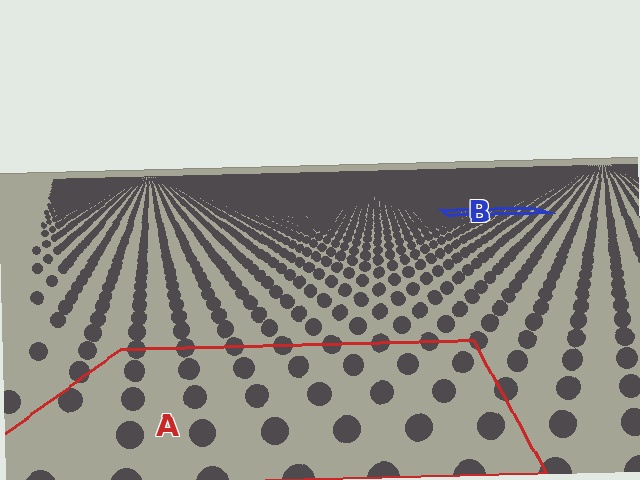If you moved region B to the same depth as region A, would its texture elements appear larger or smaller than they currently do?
They would appear larger. At a closer depth, the same texture elements are projected at a bigger on-screen size.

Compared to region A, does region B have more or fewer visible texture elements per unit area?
Region B has more texture elements per unit area — they are packed more densely because it is farther away.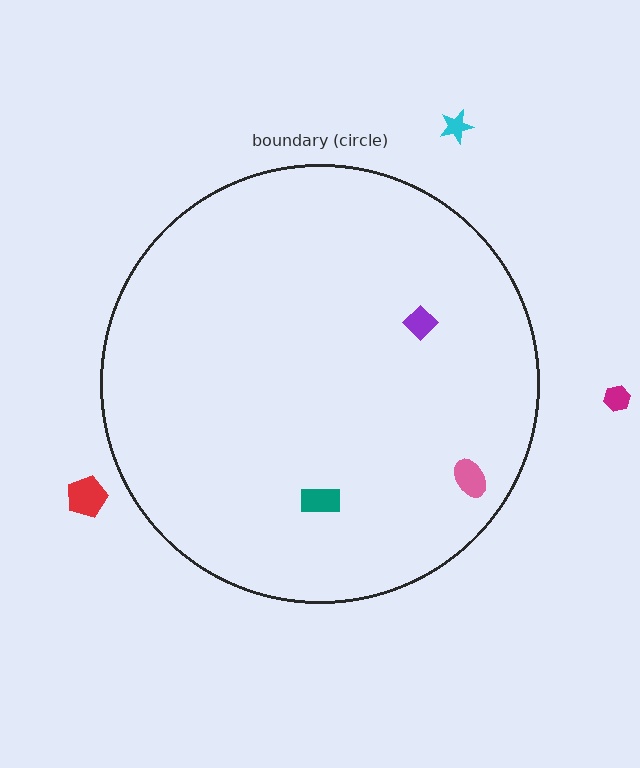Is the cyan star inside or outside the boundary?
Outside.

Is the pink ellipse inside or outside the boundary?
Inside.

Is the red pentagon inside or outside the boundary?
Outside.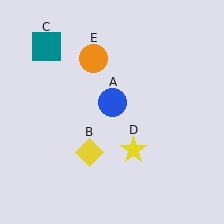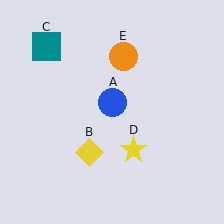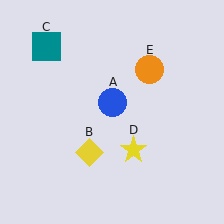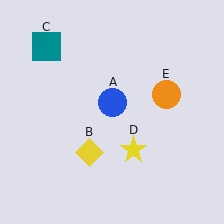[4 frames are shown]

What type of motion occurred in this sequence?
The orange circle (object E) rotated clockwise around the center of the scene.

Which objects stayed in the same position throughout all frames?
Blue circle (object A) and yellow diamond (object B) and teal square (object C) and yellow star (object D) remained stationary.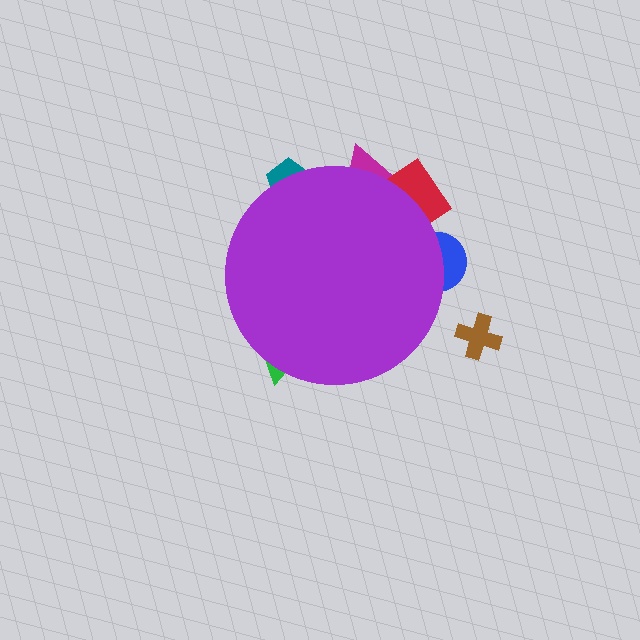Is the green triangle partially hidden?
Yes, the green triangle is partially hidden behind the purple circle.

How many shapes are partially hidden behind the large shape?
5 shapes are partially hidden.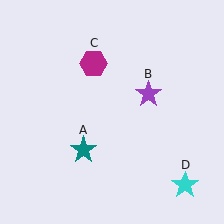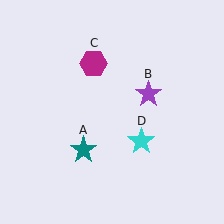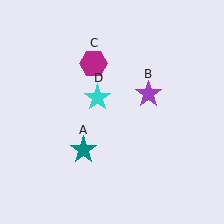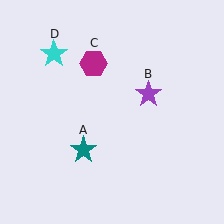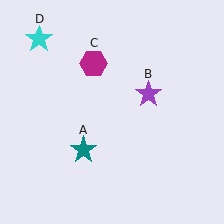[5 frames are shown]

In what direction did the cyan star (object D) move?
The cyan star (object D) moved up and to the left.